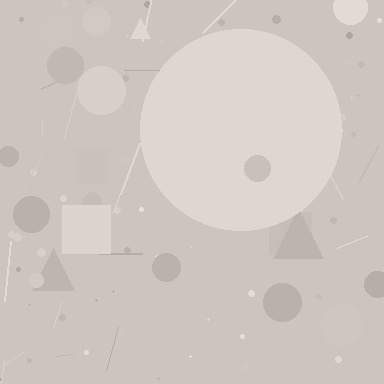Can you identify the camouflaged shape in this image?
The camouflaged shape is a circle.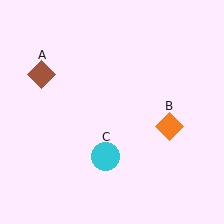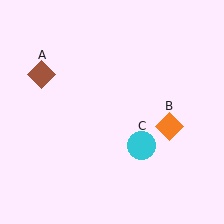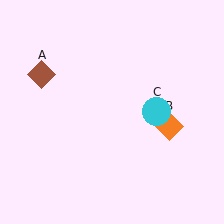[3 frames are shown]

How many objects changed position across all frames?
1 object changed position: cyan circle (object C).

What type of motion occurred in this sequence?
The cyan circle (object C) rotated counterclockwise around the center of the scene.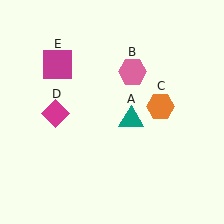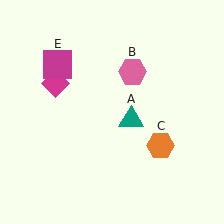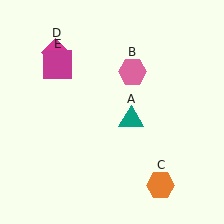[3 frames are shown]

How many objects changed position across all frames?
2 objects changed position: orange hexagon (object C), magenta diamond (object D).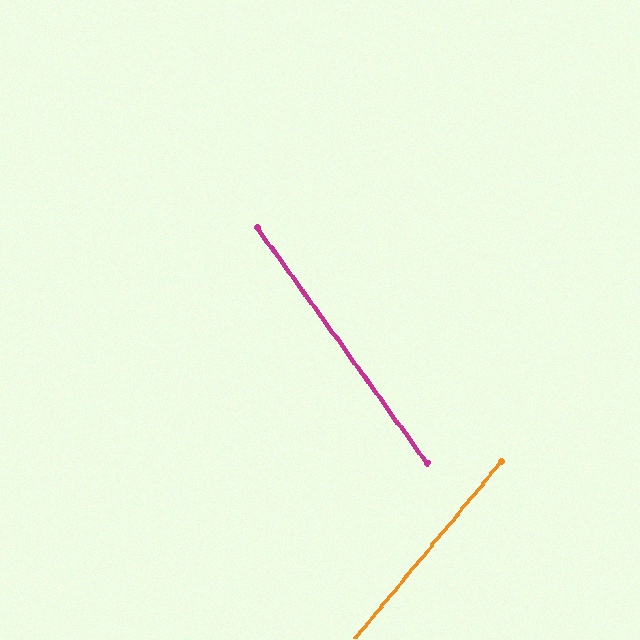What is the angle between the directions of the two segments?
Approximately 75 degrees.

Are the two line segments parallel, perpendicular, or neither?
Neither parallel nor perpendicular — they differ by about 75°.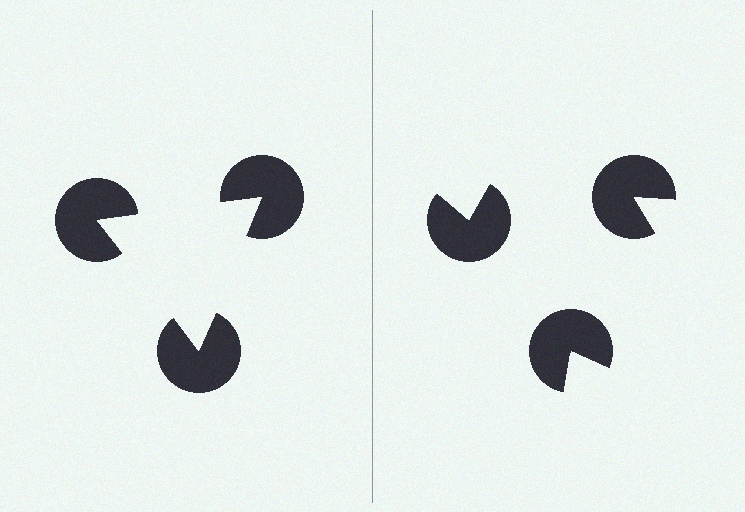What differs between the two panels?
The pac-man discs are positioned identically on both sides; only the wedge orientations differ. On the left they align to a triangle; on the right they are misaligned.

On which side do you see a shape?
An illusory triangle appears on the left side. On the right side the wedge cuts are rotated, so no coherent shape forms.